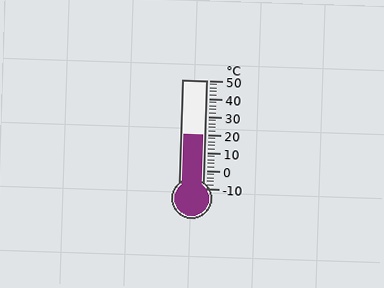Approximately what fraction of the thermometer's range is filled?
The thermometer is filled to approximately 50% of its range.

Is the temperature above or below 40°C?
The temperature is below 40°C.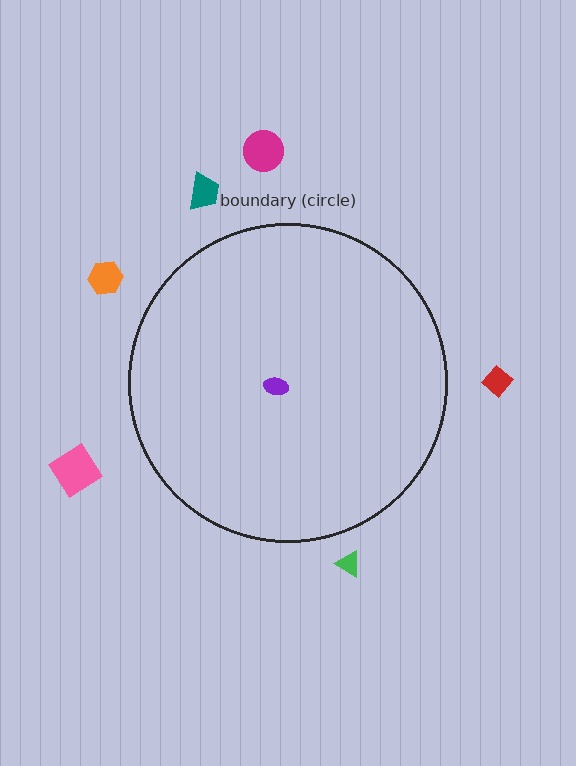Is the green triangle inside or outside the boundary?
Outside.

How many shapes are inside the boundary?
1 inside, 6 outside.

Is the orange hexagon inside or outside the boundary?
Outside.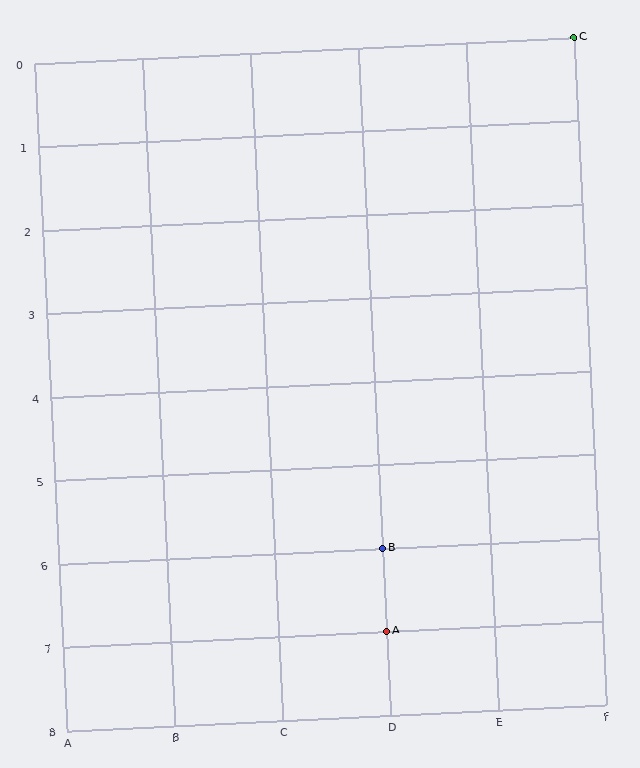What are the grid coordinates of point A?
Point A is at grid coordinates (D, 7).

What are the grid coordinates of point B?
Point B is at grid coordinates (D, 6).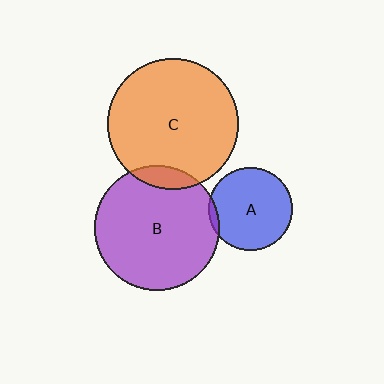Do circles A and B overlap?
Yes.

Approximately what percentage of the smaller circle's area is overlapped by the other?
Approximately 5%.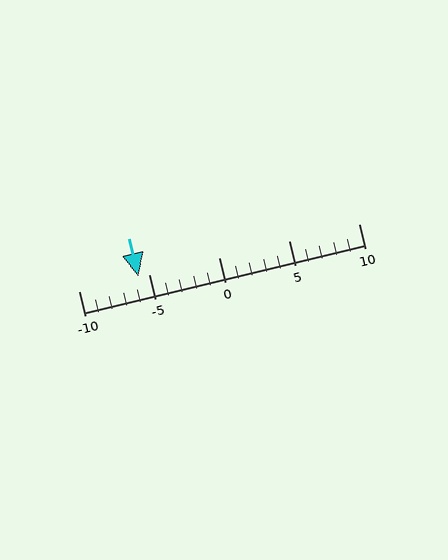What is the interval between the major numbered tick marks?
The major tick marks are spaced 5 units apart.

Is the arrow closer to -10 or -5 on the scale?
The arrow is closer to -5.